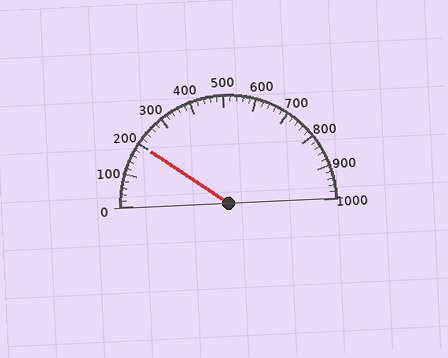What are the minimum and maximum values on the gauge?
The gauge ranges from 0 to 1000.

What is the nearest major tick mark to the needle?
The nearest major tick mark is 200.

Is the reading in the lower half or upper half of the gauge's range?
The reading is in the lower half of the range (0 to 1000).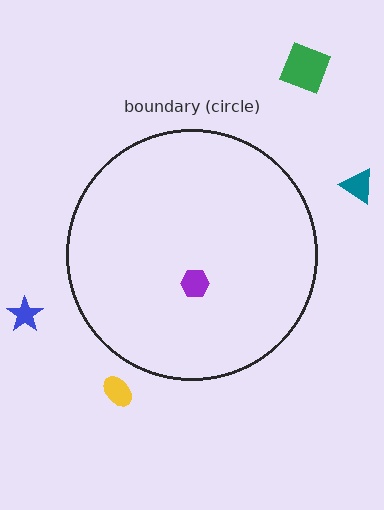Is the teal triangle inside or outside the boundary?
Outside.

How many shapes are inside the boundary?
1 inside, 4 outside.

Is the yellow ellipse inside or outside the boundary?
Outside.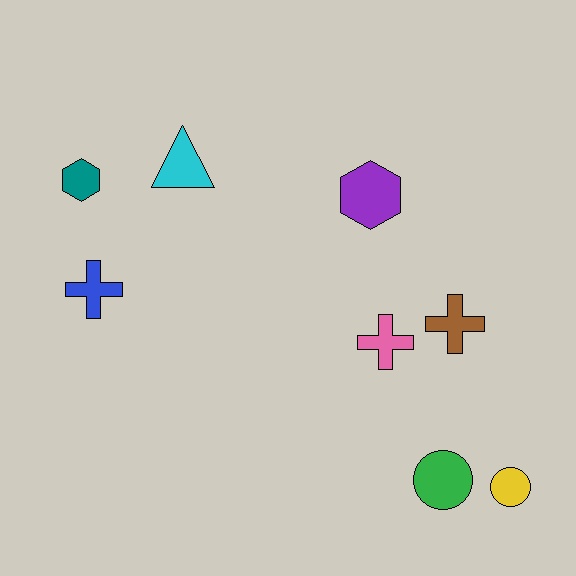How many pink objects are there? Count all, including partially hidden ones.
There is 1 pink object.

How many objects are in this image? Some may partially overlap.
There are 8 objects.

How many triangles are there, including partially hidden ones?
There is 1 triangle.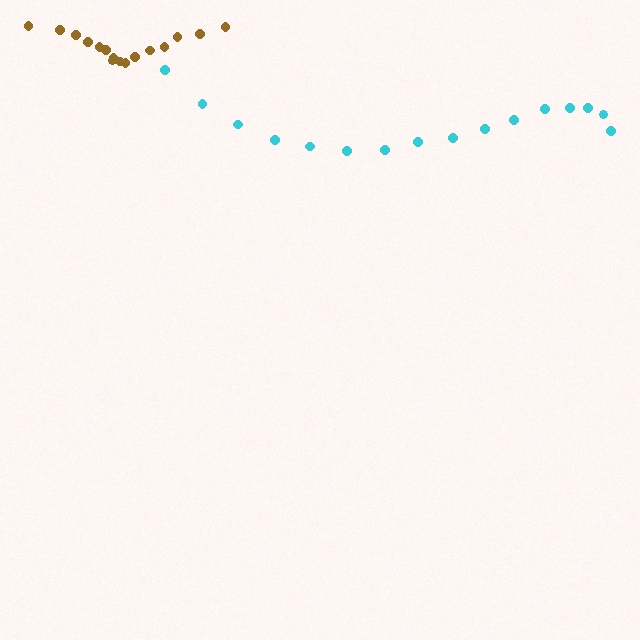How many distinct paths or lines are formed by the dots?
There are 2 distinct paths.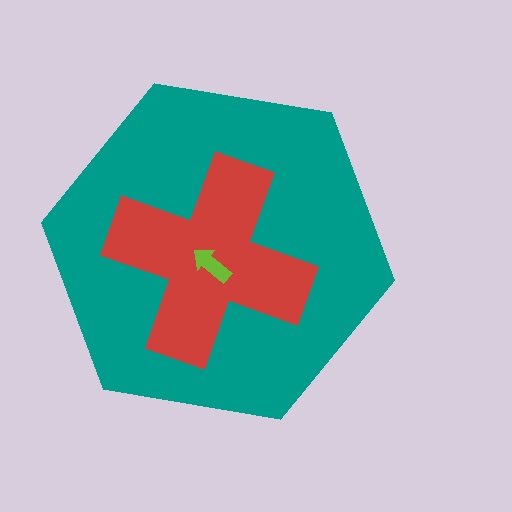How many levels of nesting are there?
3.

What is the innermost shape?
The lime arrow.